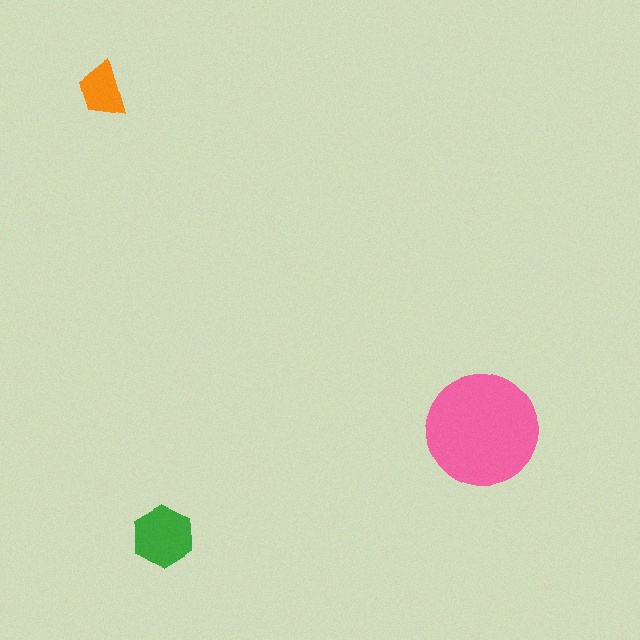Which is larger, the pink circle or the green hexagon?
The pink circle.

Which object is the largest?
The pink circle.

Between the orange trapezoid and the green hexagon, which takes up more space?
The green hexagon.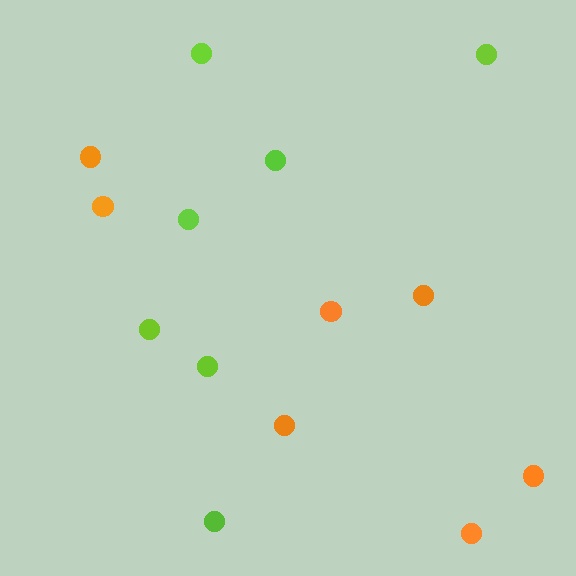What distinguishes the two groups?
There are 2 groups: one group of orange circles (7) and one group of lime circles (7).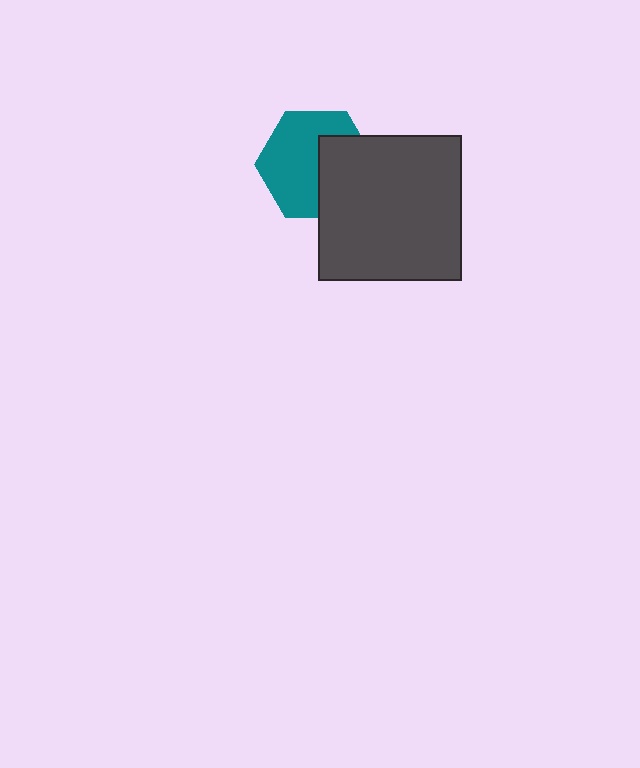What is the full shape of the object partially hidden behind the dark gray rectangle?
The partially hidden object is a teal hexagon.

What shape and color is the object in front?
The object in front is a dark gray rectangle.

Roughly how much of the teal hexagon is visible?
About half of it is visible (roughly 61%).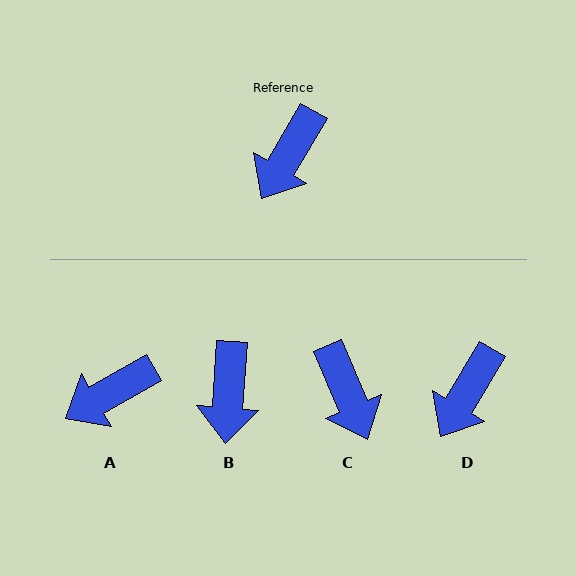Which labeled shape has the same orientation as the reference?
D.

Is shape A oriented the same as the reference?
No, it is off by about 29 degrees.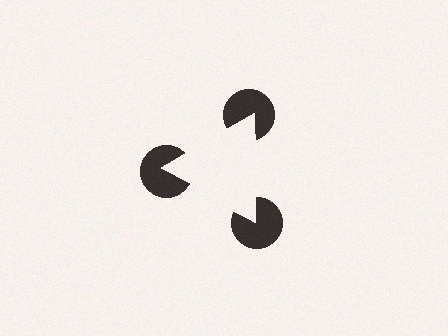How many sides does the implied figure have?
3 sides.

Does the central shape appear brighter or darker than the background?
It typically appears slightly brighter than the background, even though no actual brightness change is drawn.